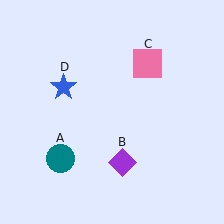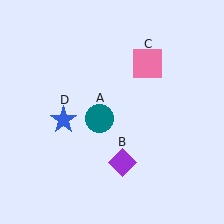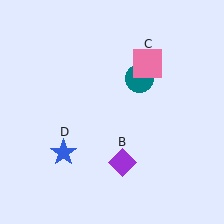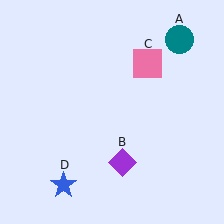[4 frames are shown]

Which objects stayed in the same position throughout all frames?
Purple diamond (object B) and pink square (object C) remained stationary.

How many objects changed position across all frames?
2 objects changed position: teal circle (object A), blue star (object D).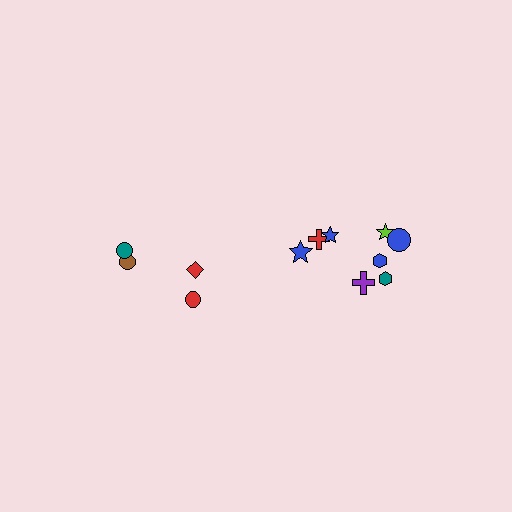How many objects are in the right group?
There are 8 objects.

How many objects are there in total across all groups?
There are 12 objects.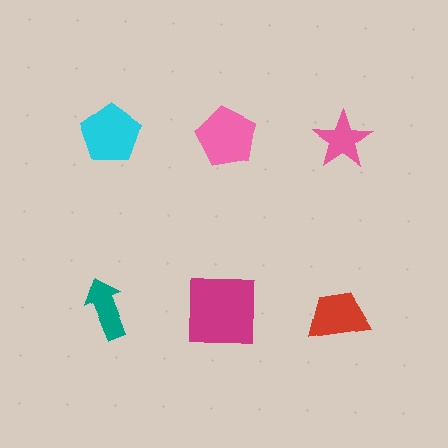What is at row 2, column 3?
A red trapezoid.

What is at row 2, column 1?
A teal arrow.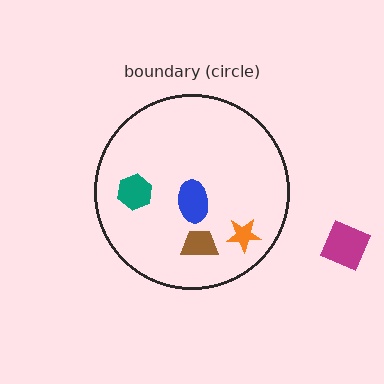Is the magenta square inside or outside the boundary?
Outside.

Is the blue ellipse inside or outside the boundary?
Inside.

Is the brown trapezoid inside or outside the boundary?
Inside.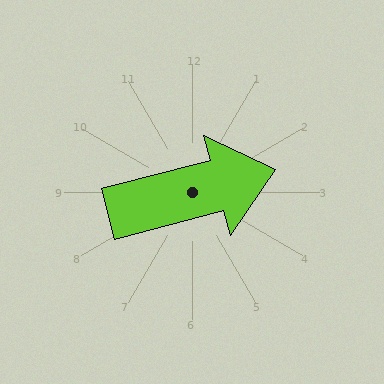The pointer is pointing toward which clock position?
Roughly 3 o'clock.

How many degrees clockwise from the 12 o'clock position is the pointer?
Approximately 75 degrees.